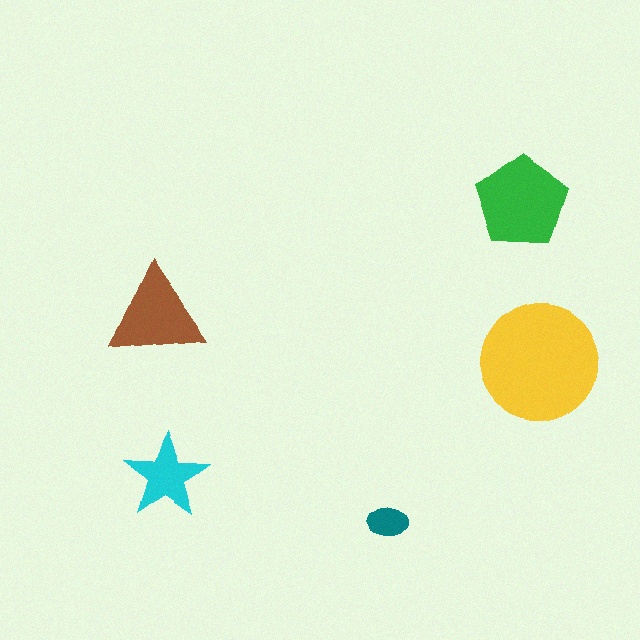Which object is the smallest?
The teal ellipse.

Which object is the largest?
The yellow circle.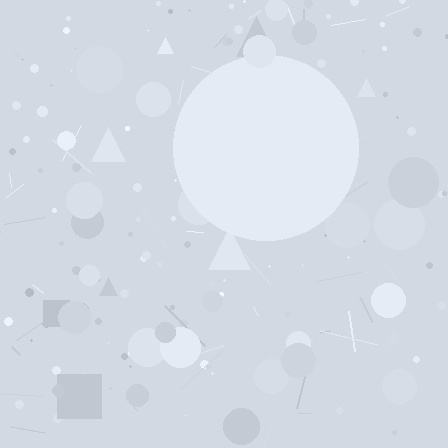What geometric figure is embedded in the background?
A circle is embedded in the background.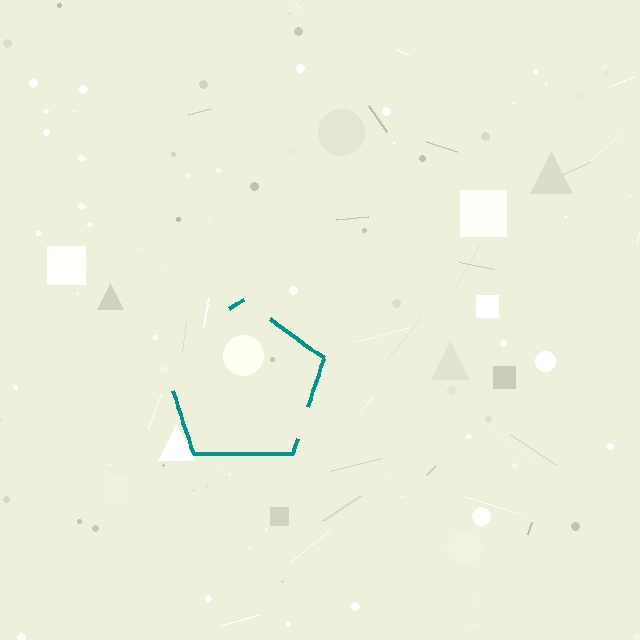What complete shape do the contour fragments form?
The contour fragments form a pentagon.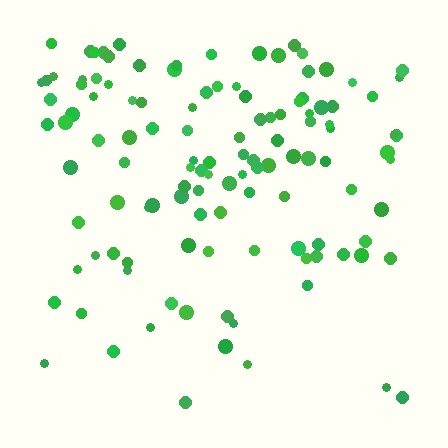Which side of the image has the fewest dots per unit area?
The bottom.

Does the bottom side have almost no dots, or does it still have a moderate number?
Still a moderate number, just noticeably fewer than the top.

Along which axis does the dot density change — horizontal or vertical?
Vertical.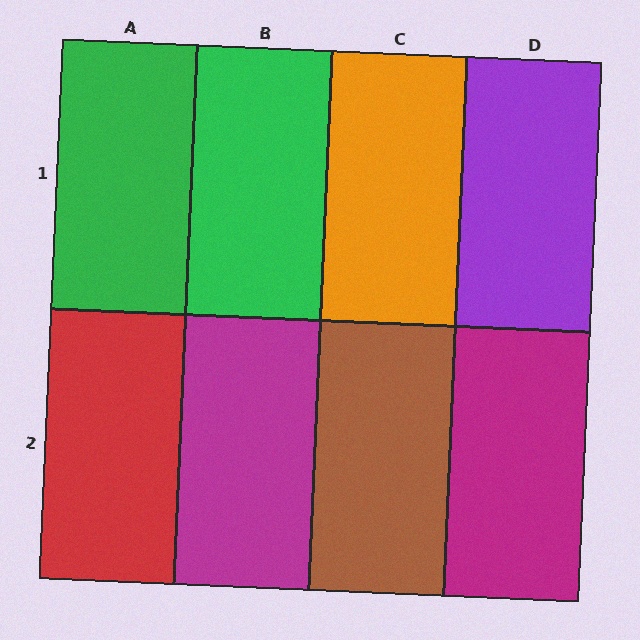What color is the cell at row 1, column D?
Purple.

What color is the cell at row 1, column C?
Orange.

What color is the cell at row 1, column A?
Green.